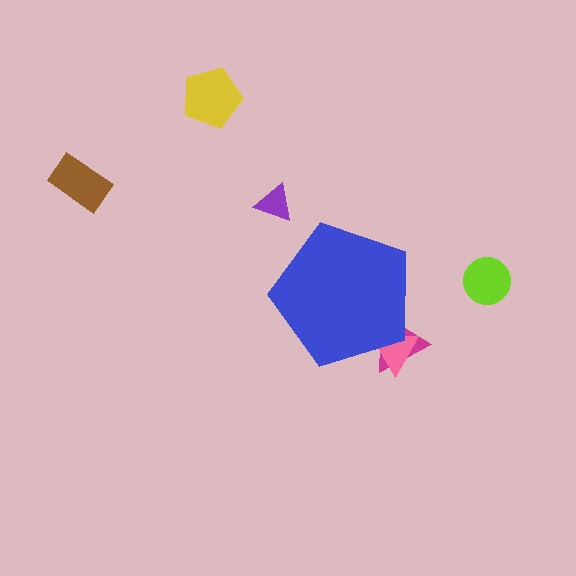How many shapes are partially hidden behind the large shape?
2 shapes are partially hidden.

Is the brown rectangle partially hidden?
No, the brown rectangle is fully visible.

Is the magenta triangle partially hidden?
Yes, the magenta triangle is partially hidden behind the blue pentagon.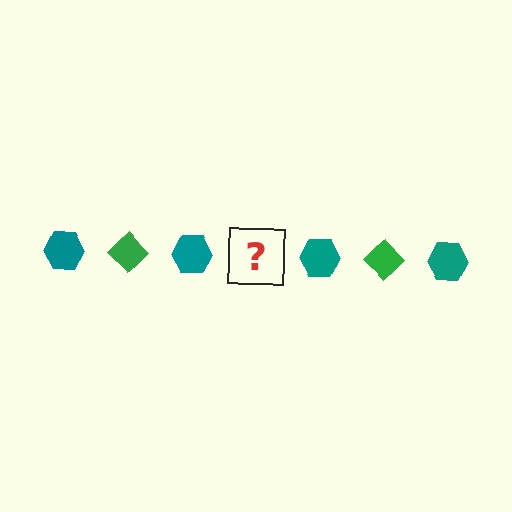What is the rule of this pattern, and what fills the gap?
The rule is that the pattern alternates between teal hexagon and green diamond. The gap should be filled with a green diamond.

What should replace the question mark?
The question mark should be replaced with a green diamond.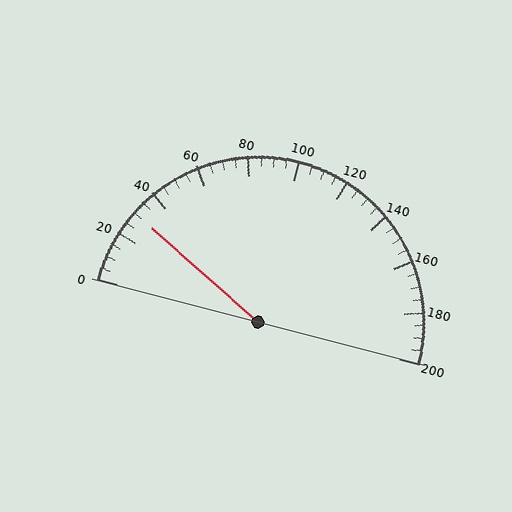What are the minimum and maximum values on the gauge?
The gauge ranges from 0 to 200.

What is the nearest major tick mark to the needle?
The nearest major tick mark is 40.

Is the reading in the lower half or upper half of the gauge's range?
The reading is in the lower half of the range (0 to 200).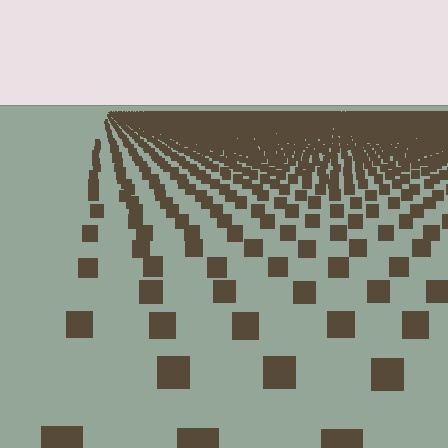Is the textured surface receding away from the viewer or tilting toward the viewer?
The surface is receding away from the viewer. Texture elements get smaller and denser toward the top.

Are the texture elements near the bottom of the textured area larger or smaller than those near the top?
Larger. Near the bottom, elements are closer to the viewer and appear at a bigger on-screen size.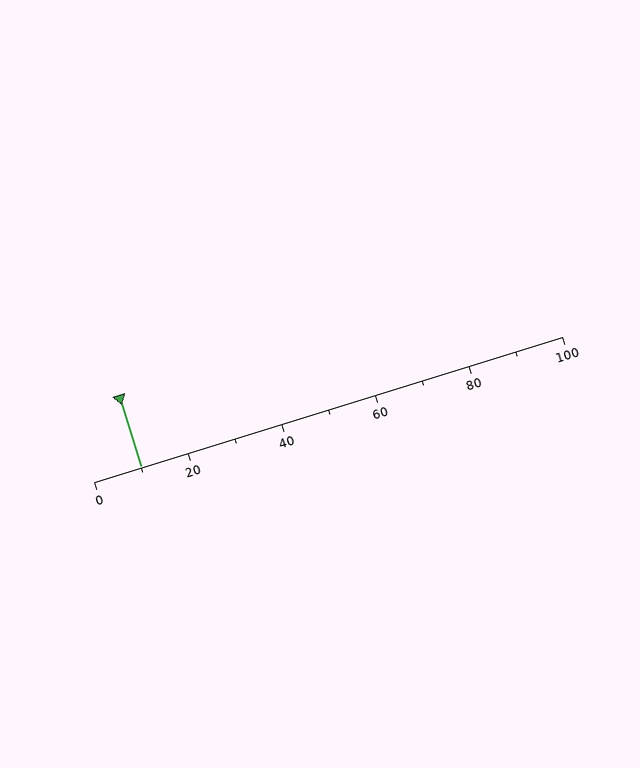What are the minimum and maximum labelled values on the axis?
The axis runs from 0 to 100.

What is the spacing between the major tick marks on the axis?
The major ticks are spaced 20 apart.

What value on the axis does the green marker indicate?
The marker indicates approximately 10.